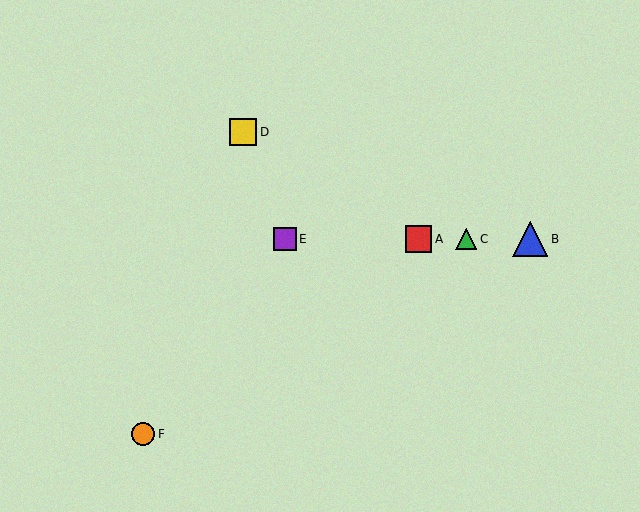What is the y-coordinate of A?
Object A is at y≈239.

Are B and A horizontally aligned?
Yes, both are at y≈239.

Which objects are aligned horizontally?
Objects A, B, C, E are aligned horizontally.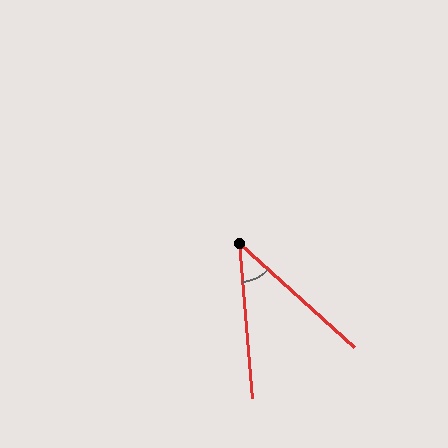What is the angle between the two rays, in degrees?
Approximately 43 degrees.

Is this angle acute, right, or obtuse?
It is acute.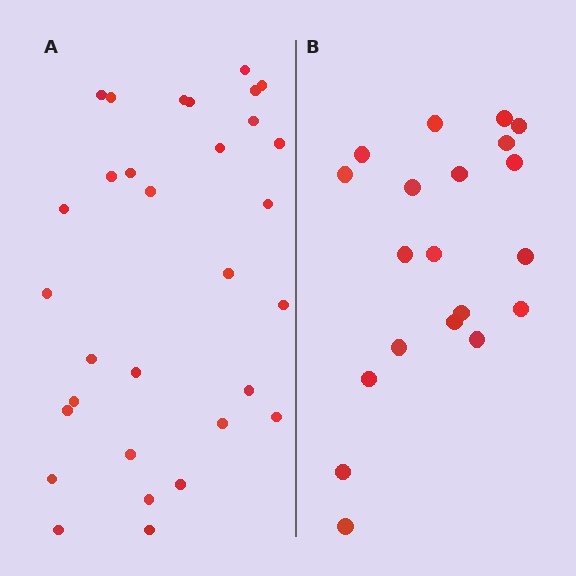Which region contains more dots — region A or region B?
Region A (the left region) has more dots.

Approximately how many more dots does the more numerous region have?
Region A has roughly 12 or so more dots than region B.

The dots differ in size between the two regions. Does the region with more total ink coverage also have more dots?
No. Region B has more total ink coverage because its dots are larger, but region A actually contains more individual dots. Total area can be misleading — the number of items is what matters here.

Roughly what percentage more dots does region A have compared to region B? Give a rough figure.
About 55% more.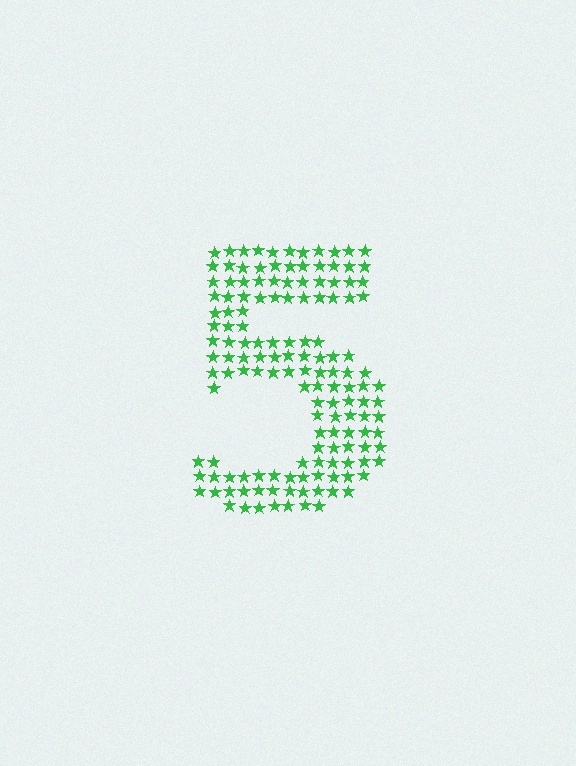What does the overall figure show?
The overall figure shows the digit 5.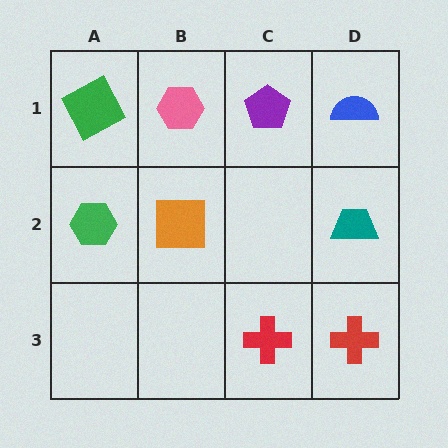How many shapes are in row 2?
3 shapes.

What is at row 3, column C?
A red cross.